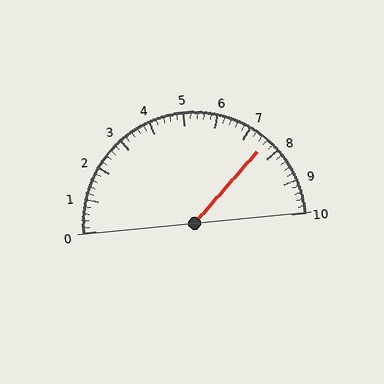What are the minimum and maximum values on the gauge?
The gauge ranges from 0 to 10.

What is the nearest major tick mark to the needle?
The nearest major tick mark is 8.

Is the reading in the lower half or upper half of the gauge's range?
The reading is in the upper half of the range (0 to 10).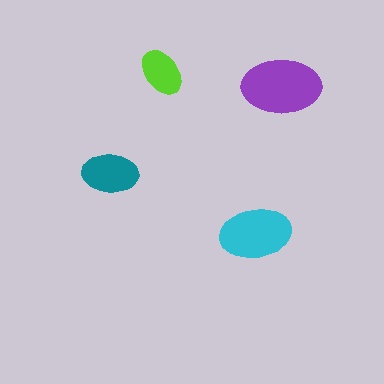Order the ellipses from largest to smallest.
the purple one, the cyan one, the teal one, the lime one.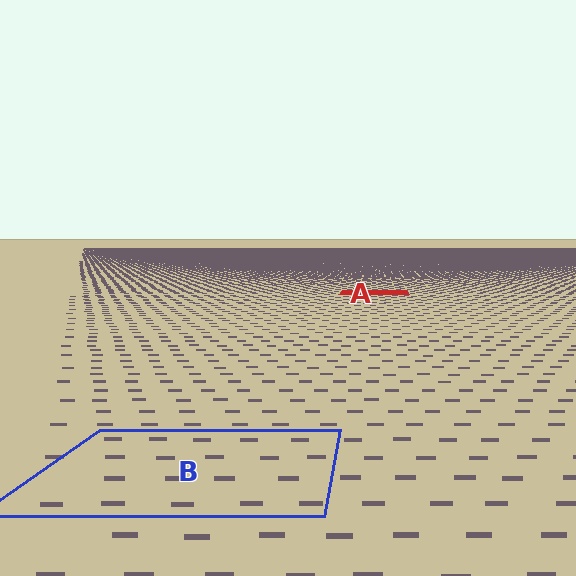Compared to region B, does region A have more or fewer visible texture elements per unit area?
Region A has more texture elements per unit area — they are packed more densely because it is farther away.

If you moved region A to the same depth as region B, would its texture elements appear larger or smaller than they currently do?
They would appear larger. At a closer depth, the same texture elements are projected at a bigger on-screen size.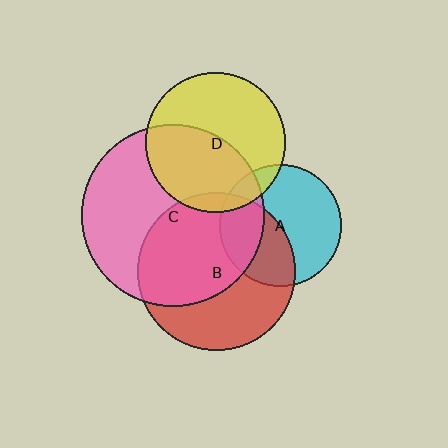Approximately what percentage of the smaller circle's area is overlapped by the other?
Approximately 5%.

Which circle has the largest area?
Circle C (pink).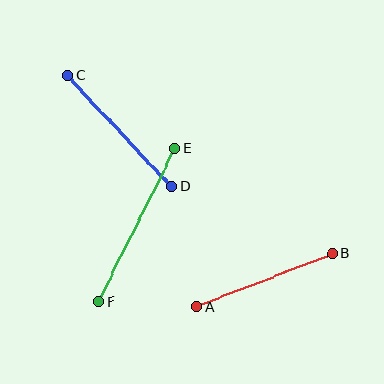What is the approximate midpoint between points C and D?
The midpoint is at approximately (119, 131) pixels.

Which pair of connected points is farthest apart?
Points E and F are farthest apart.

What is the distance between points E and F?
The distance is approximately 171 pixels.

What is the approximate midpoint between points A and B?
The midpoint is at approximately (265, 280) pixels.